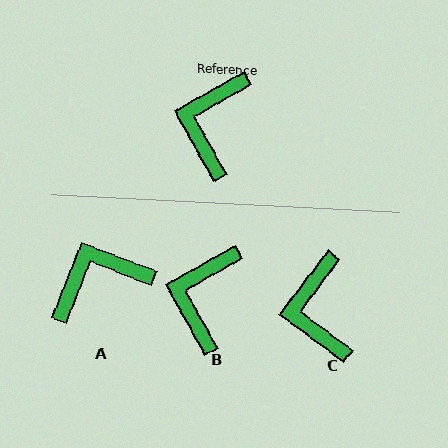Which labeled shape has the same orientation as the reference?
B.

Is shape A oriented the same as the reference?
No, it is off by about 50 degrees.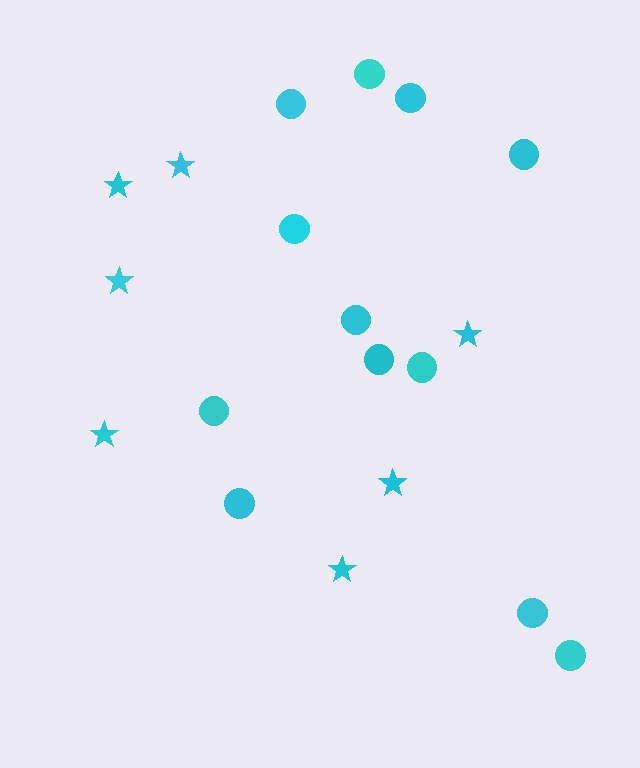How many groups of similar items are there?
There are 2 groups: one group of circles (12) and one group of stars (7).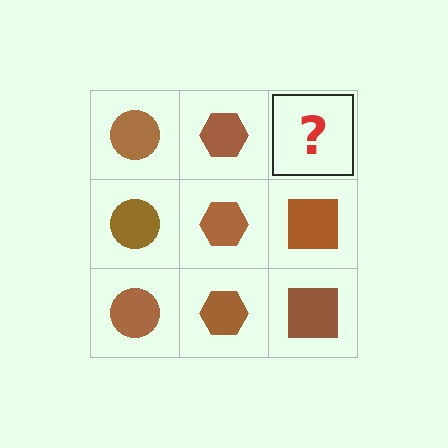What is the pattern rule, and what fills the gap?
The rule is that each column has a consistent shape. The gap should be filled with a brown square.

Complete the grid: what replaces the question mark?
The question mark should be replaced with a brown square.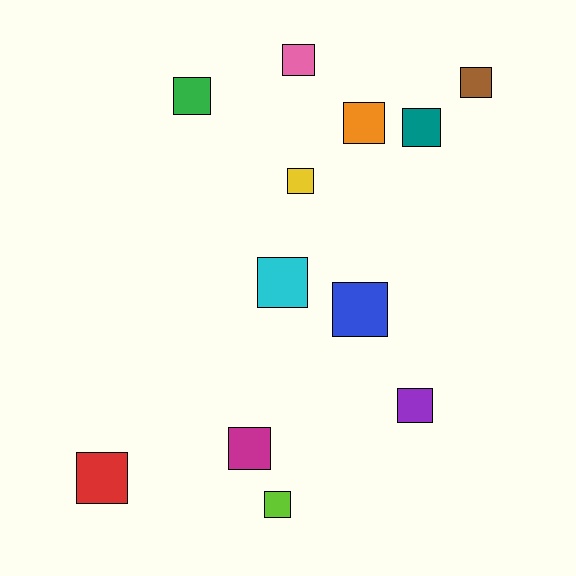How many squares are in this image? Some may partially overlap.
There are 12 squares.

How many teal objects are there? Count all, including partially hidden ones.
There is 1 teal object.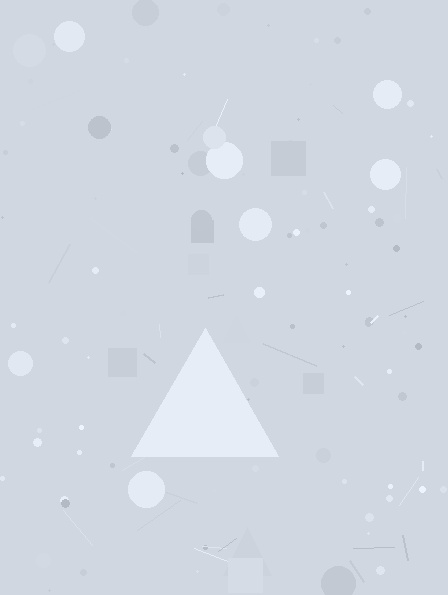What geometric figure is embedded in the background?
A triangle is embedded in the background.